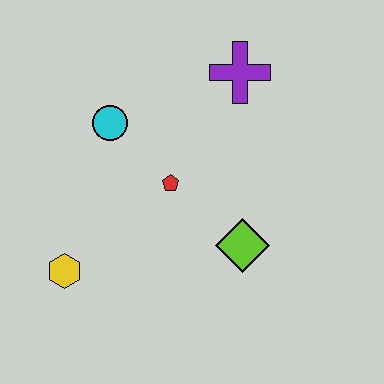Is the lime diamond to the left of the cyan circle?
No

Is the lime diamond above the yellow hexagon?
Yes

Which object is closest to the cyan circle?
The red pentagon is closest to the cyan circle.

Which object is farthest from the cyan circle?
The lime diamond is farthest from the cyan circle.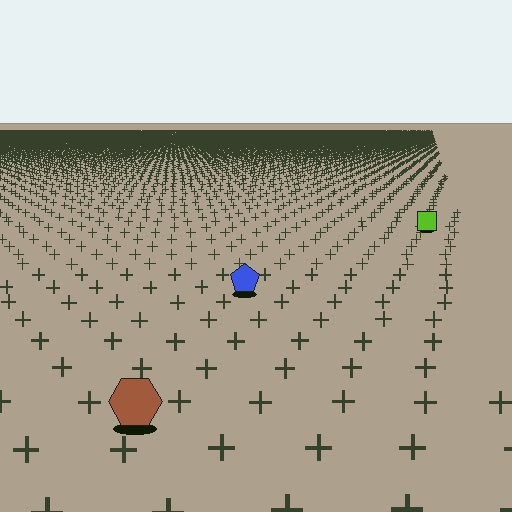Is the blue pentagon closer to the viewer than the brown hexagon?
No. The brown hexagon is closer — you can tell from the texture gradient: the ground texture is coarser near it.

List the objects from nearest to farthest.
From nearest to farthest: the brown hexagon, the blue pentagon, the lime square.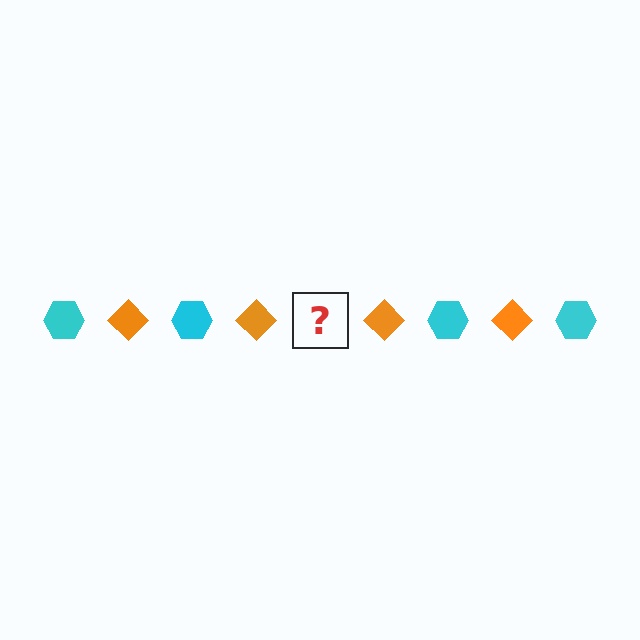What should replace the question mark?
The question mark should be replaced with a cyan hexagon.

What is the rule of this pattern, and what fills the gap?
The rule is that the pattern alternates between cyan hexagon and orange diamond. The gap should be filled with a cyan hexagon.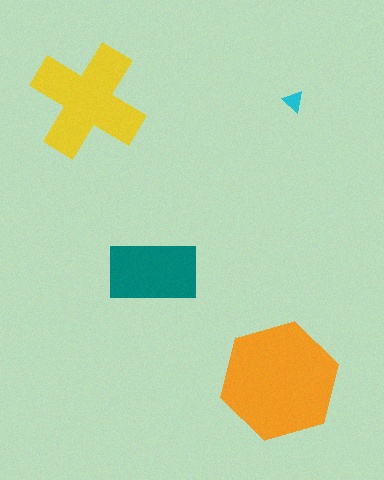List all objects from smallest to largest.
The cyan triangle, the teal rectangle, the yellow cross, the orange hexagon.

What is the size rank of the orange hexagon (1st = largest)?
1st.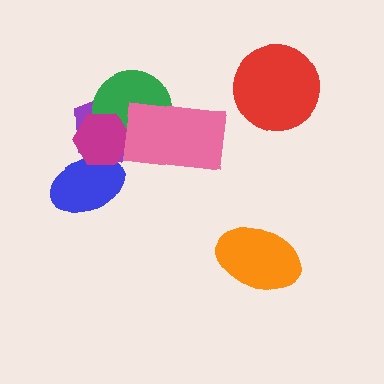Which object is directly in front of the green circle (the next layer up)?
The magenta hexagon is directly in front of the green circle.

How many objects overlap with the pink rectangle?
2 objects overlap with the pink rectangle.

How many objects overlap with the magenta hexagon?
3 objects overlap with the magenta hexagon.